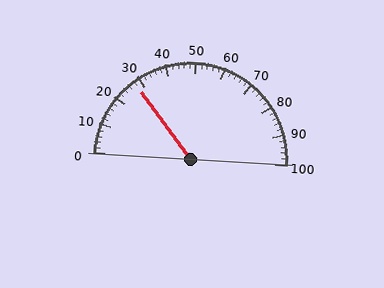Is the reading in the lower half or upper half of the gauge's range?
The reading is in the lower half of the range (0 to 100).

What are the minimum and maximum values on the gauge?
The gauge ranges from 0 to 100.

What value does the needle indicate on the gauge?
The needle indicates approximately 28.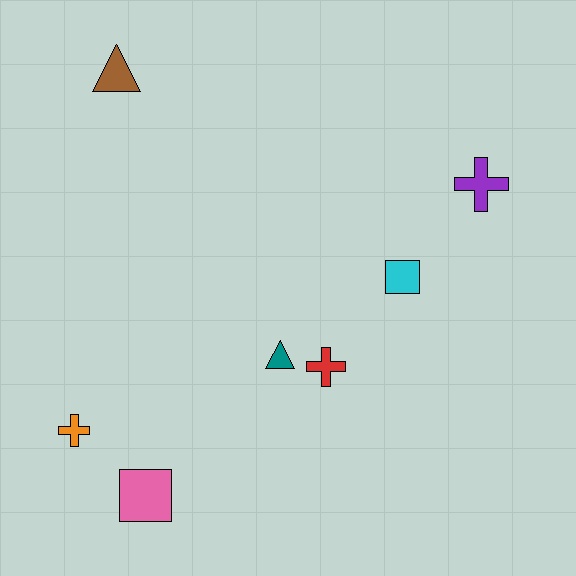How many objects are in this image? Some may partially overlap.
There are 7 objects.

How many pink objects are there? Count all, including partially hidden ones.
There is 1 pink object.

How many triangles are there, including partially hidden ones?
There are 2 triangles.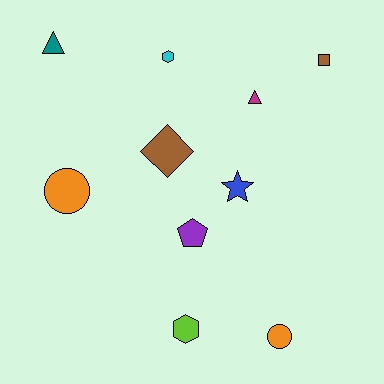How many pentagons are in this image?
There is 1 pentagon.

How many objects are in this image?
There are 10 objects.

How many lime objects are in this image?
There is 1 lime object.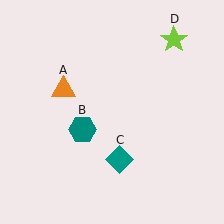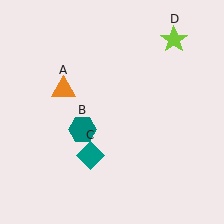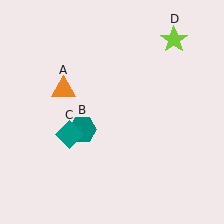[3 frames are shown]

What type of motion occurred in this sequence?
The teal diamond (object C) rotated clockwise around the center of the scene.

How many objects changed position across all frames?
1 object changed position: teal diamond (object C).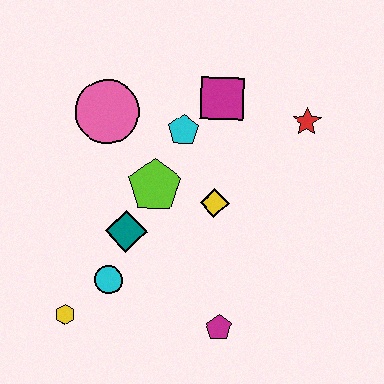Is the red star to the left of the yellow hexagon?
No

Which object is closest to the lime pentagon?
The teal diamond is closest to the lime pentagon.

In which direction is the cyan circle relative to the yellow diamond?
The cyan circle is to the left of the yellow diamond.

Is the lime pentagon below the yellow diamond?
No